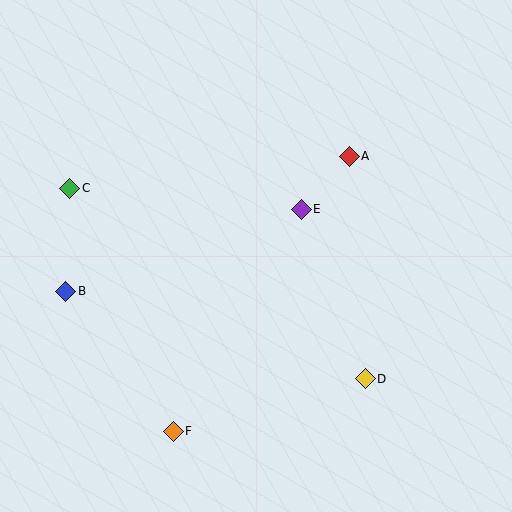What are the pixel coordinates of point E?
Point E is at (301, 209).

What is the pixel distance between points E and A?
The distance between E and A is 71 pixels.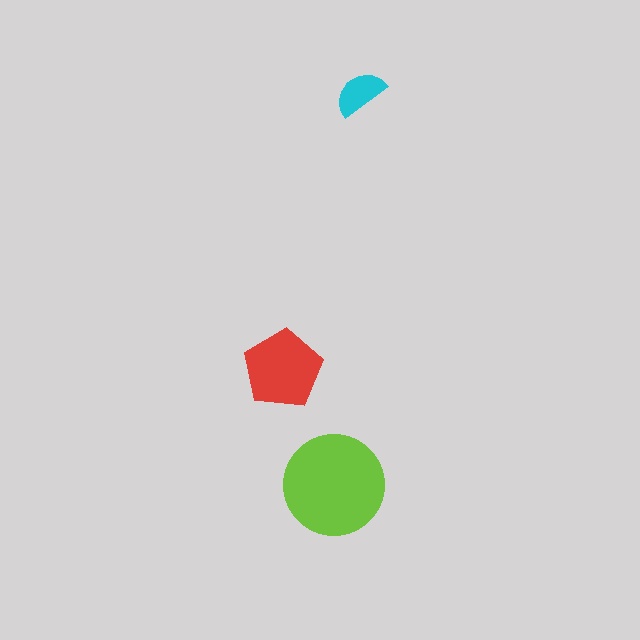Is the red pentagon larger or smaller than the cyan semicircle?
Larger.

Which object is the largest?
The lime circle.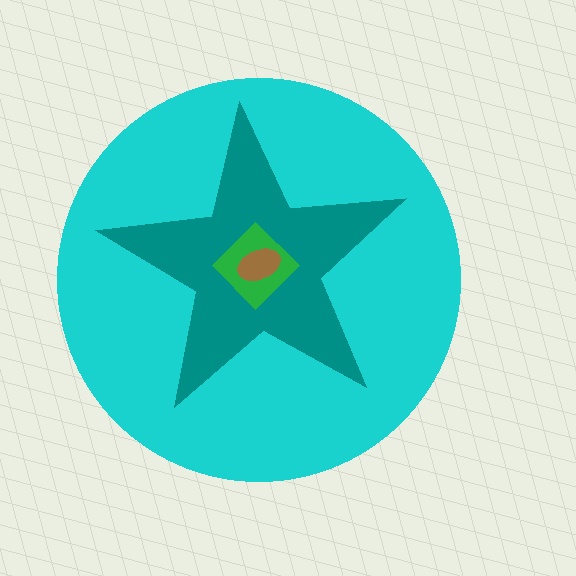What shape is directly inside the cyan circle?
The teal star.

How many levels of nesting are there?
4.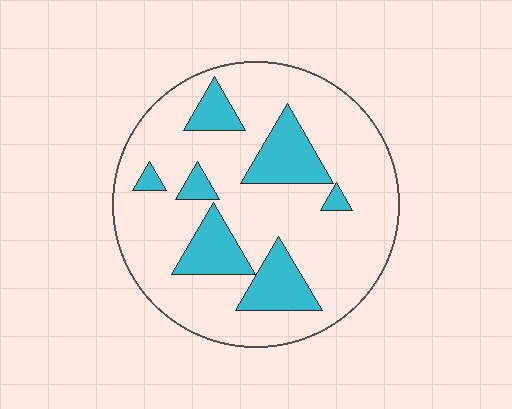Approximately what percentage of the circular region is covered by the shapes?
Approximately 20%.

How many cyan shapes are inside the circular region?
7.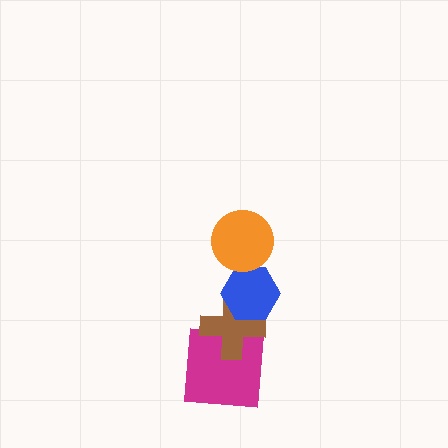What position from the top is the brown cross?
The brown cross is 3rd from the top.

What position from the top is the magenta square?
The magenta square is 4th from the top.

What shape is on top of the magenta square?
The brown cross is on top of the magenta square.